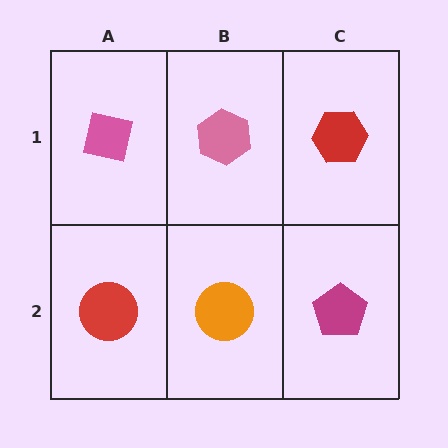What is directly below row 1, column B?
An orange circle.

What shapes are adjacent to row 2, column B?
A pink hexagon (row 1, column B), a red circle (row 2, column A), a magenta pentagon (row 2, column C).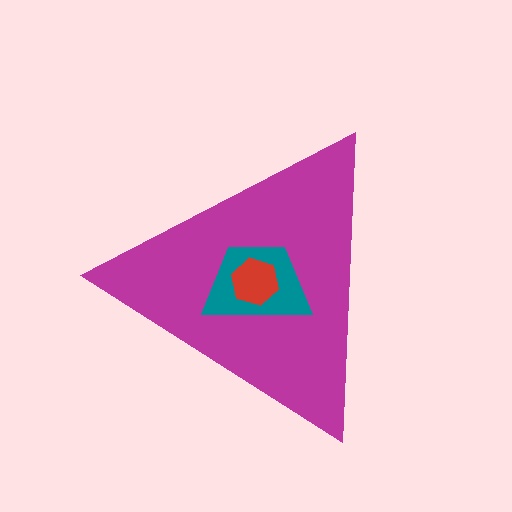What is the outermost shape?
The magenta triangle.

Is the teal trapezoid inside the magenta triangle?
Yes.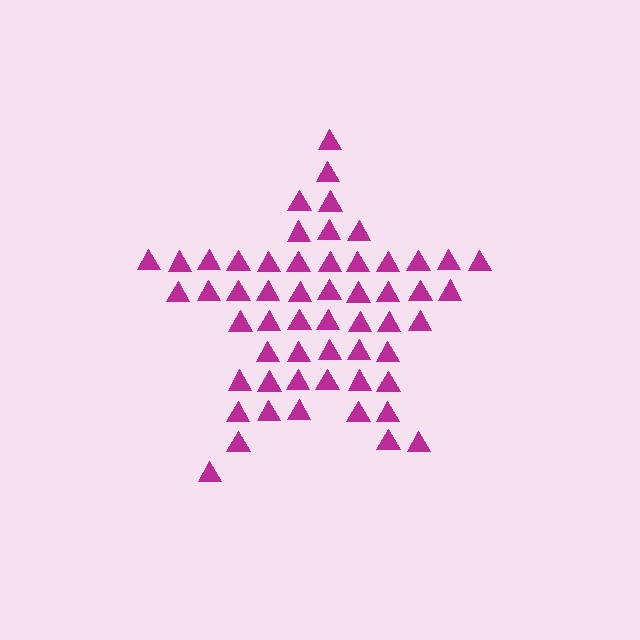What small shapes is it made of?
It is made of small triangles.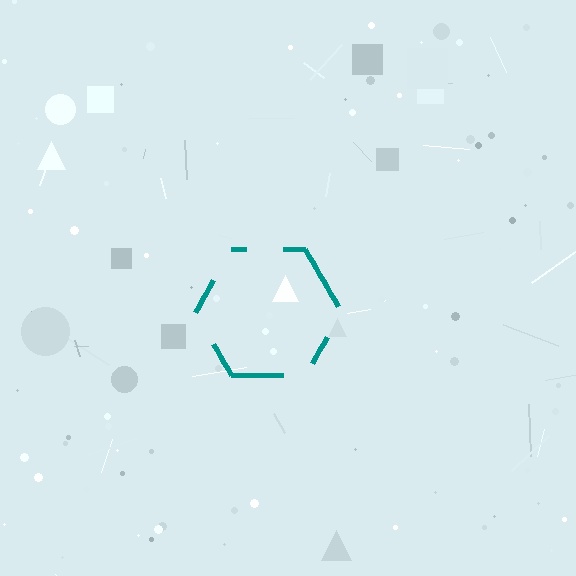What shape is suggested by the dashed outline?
The dashed outline suggests a hexagon.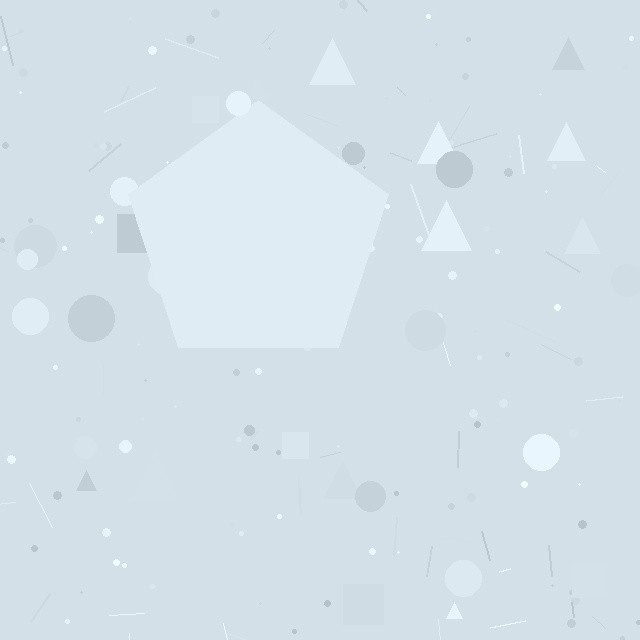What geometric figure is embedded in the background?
A pentagon is embedded in the background.